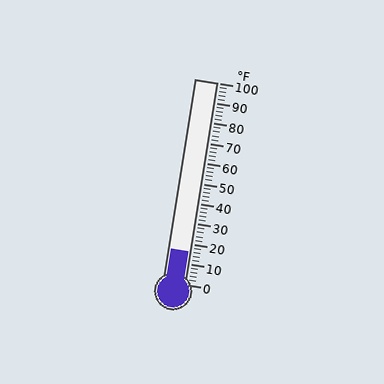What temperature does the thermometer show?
The thermometer shows approximately 16°F.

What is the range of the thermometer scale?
The thermometer scale ranges from 0°F to 100°F.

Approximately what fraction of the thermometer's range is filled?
The thermometer is filled to approximately 15% of its range.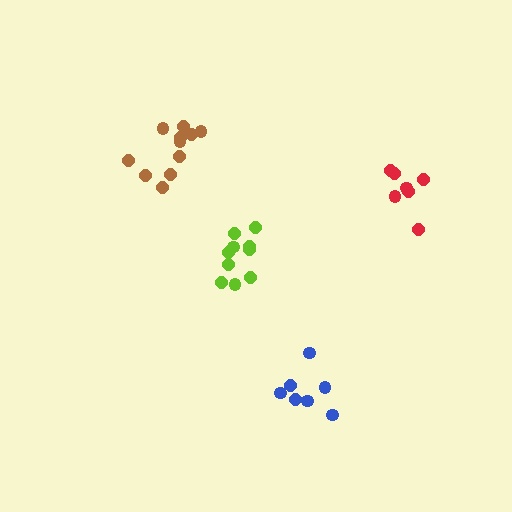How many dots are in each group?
Group 1: 10 dots, Group 2: 7 dots, Group 3: 7 dots, Group 4: 11 dots (35 total).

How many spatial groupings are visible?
There are 4 spatial groupings.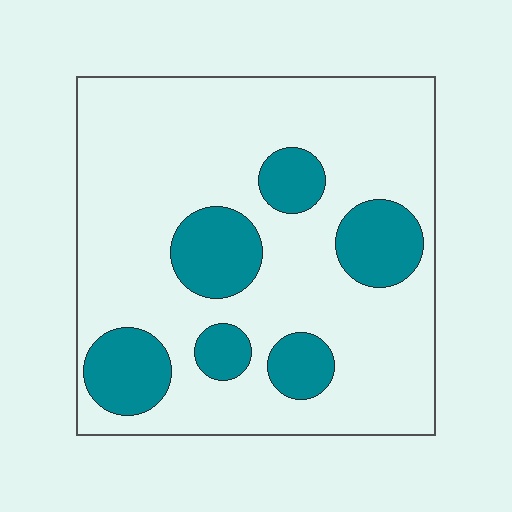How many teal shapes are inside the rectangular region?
6.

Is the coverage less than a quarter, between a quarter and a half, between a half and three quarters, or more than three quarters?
Less than a quarter.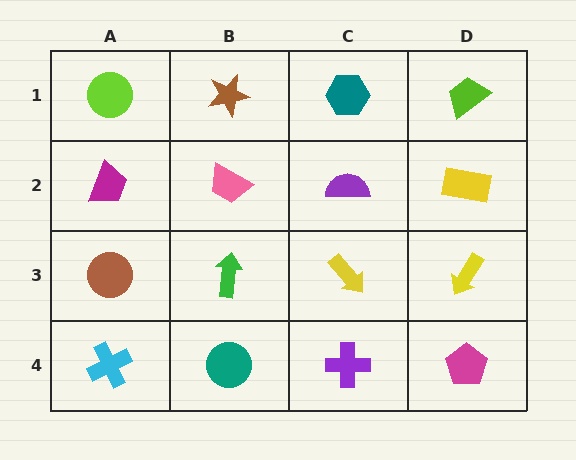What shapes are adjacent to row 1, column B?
A pink trapezoid (row 2, column B), a lime circle (row 1, column A), a teal hexagon (row 1, column C).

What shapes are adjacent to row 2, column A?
A lime circle (row 1, column A), a brown circle (row 3, column A), a pink trapezoid (row 2, column B).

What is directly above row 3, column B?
A pink trapezoid.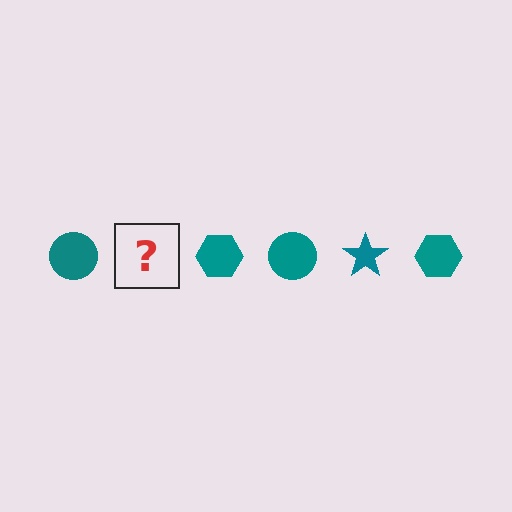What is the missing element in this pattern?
The missing element is a teal star.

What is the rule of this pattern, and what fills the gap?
The rule is that the pattern cycles through circle, star, hexagon shapes in teal. The gap should be filled with a teal star.